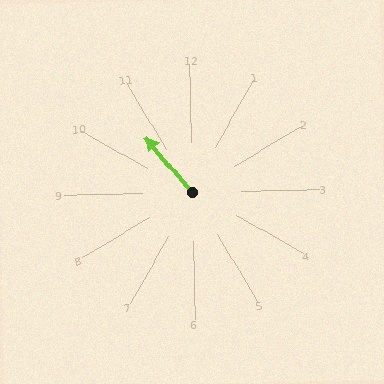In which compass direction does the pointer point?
Northwest.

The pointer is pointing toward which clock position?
Roughly 11 o'clock.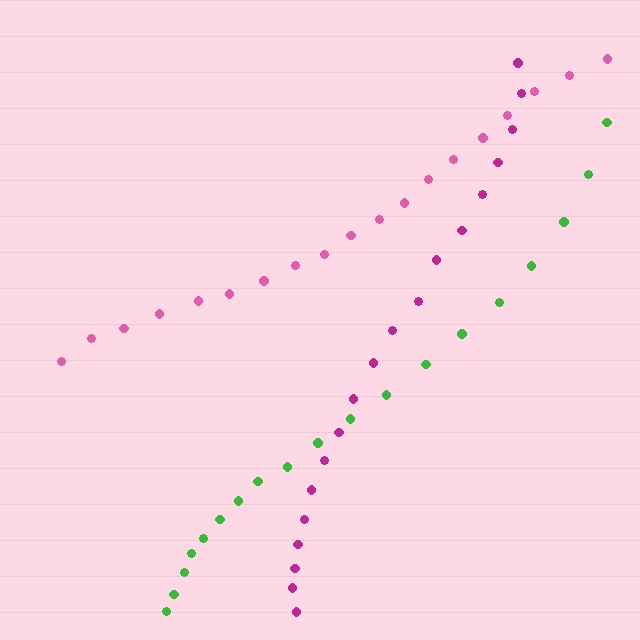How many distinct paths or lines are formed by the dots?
There are 3 distinct paths.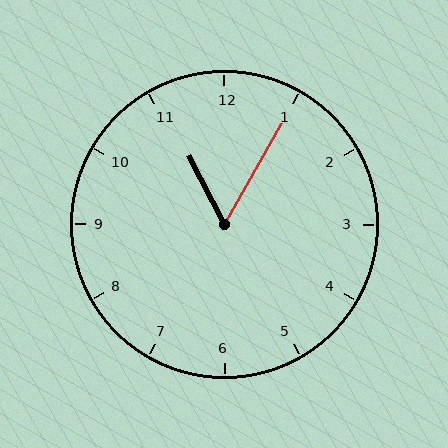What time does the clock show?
11:05.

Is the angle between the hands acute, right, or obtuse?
It is acute.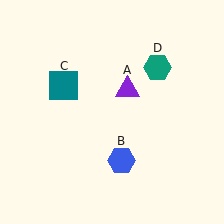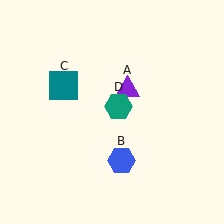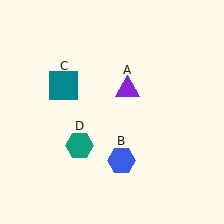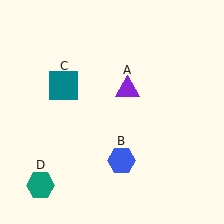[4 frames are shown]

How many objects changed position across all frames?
1 object changed position: teal hexagon (object D).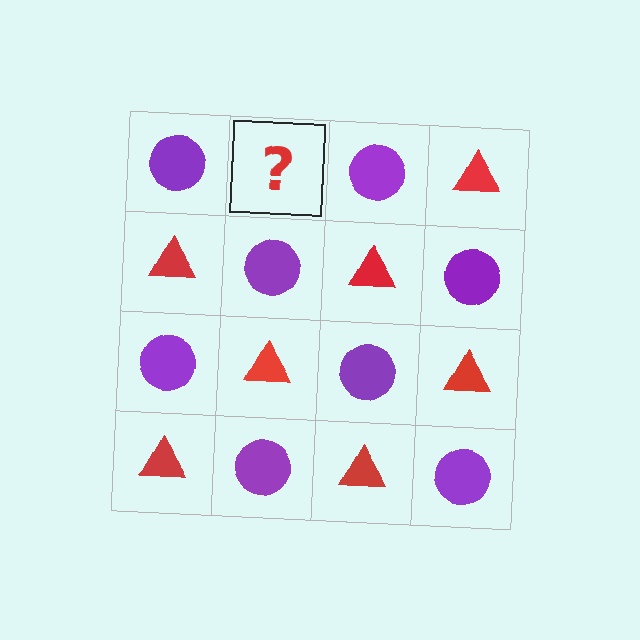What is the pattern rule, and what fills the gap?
The rule is that it alternates purple circle and red triangle in a checkerboard pattern. The gap should be filled with a red triangle.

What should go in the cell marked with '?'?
The missing cell should contain a red triangle.